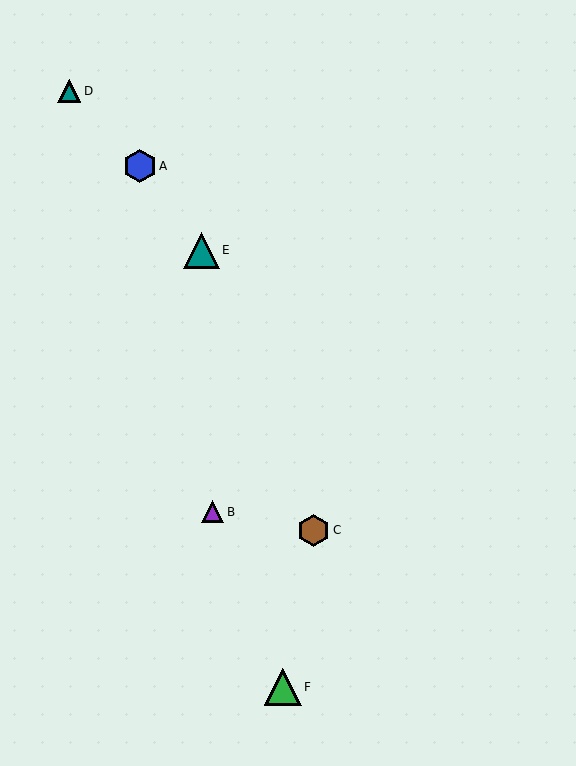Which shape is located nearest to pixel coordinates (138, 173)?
The blue hexagon (labeled A) at (140, 166) is nearest to that location.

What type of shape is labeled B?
Shape B is a purple triangle.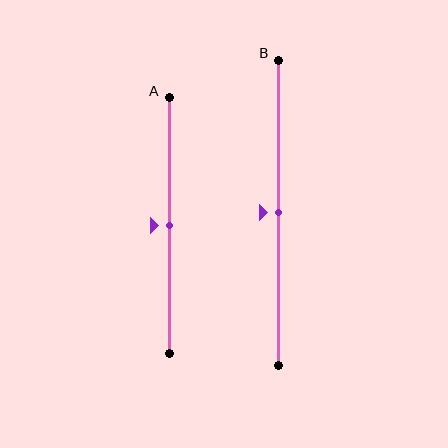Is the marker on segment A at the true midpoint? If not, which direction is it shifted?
Yes, the marker on segment A is at the true midpoint.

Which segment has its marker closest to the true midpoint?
Segment A has its marker closest to the true midpoint.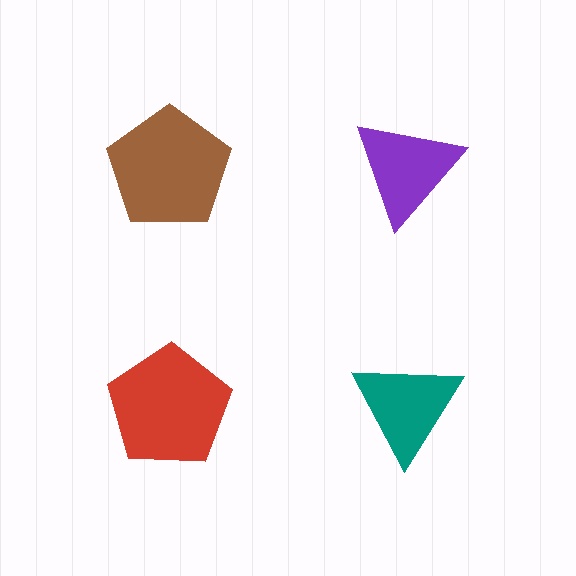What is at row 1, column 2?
A purple triangle.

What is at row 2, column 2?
A teal triangle.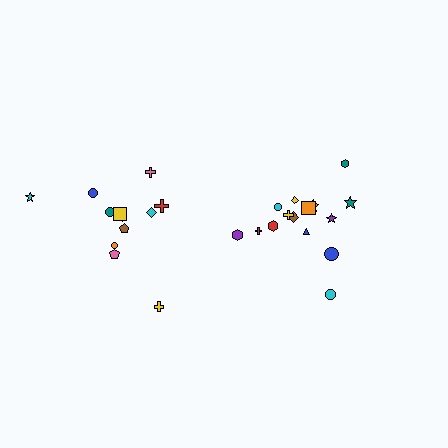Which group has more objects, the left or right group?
The right group.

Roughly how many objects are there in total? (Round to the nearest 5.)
Roughly 25 objects in total.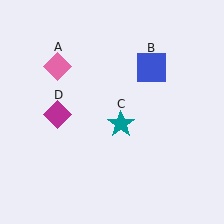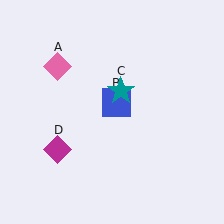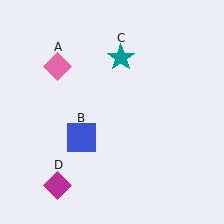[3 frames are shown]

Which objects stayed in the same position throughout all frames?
Pink diamond (object A) remained stationary.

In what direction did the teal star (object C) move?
The teal star (object C) moved up.